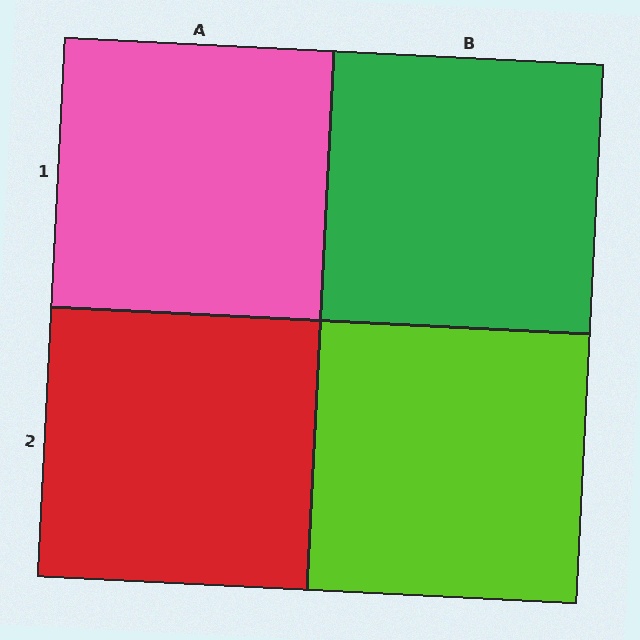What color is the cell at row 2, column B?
Lime.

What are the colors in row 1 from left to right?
Pink, green.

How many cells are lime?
1 cell is lime.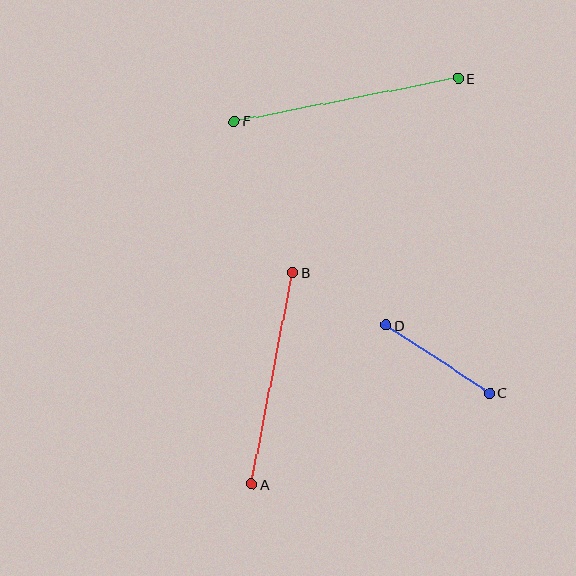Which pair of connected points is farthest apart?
Points E and F are farthest apart.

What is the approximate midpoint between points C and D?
The midpoint is at approximately (438, 359) pixels.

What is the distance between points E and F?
The distance is approximately 228 pixels.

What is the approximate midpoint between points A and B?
The midpoint is at approximately (272, 378) pixels.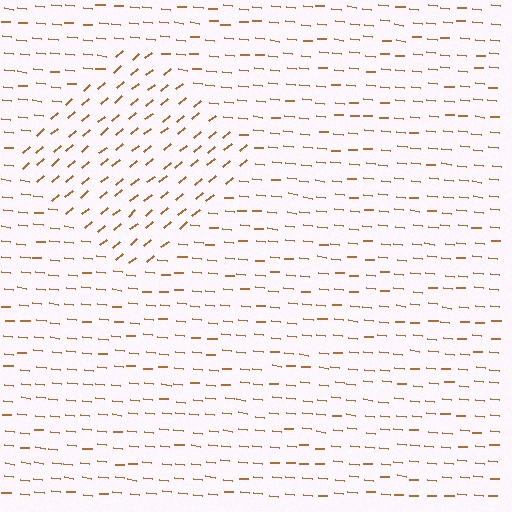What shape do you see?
I see a diamond.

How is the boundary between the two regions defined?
The boundary is defined purely by a change in line orientation (approximately 45 degrees difference). All lines are the same color and thickness.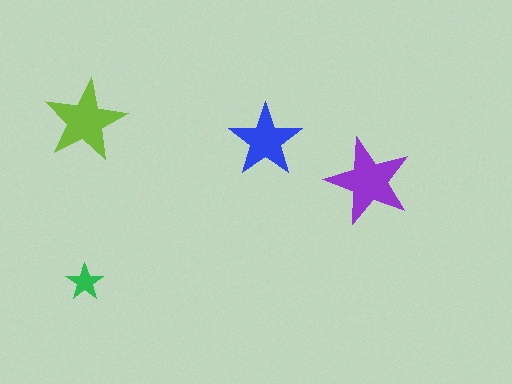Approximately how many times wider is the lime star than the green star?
About 2 times wider.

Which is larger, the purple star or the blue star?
The purple one.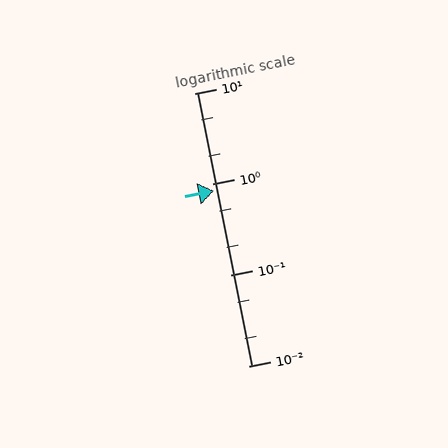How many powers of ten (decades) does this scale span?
The scale spans 3 decades, from 0.01 to 10.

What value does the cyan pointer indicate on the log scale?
The pointer indicates approximately 0.85.